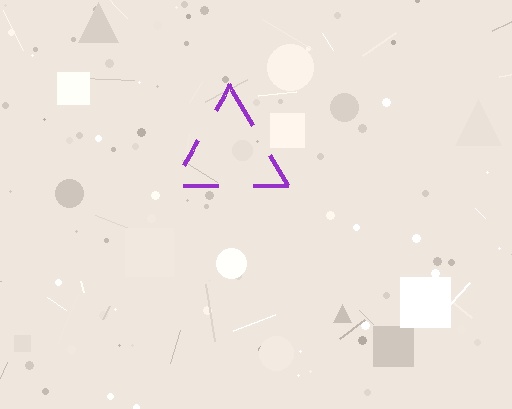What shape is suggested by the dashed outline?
The dashed outline suggests a triangle.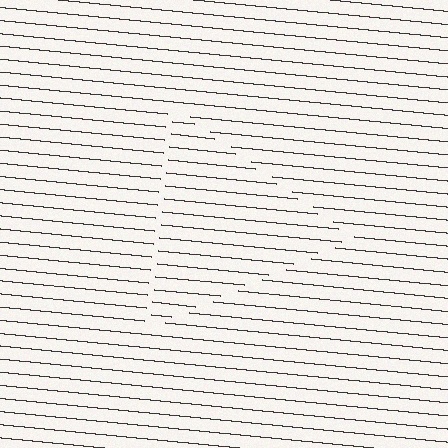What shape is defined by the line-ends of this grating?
An illusory triangle. The interior of the shape contains the same grating, shifted by half a period — the contour is defined by the phase discontinuity where line-ends from the inner and outer gratings abut.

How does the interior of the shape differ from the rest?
The interior of the shape contains the same grating, shifted by half a period — the contour is defined by the phase discontinuity where line-ends from the inner and outer gratings abut.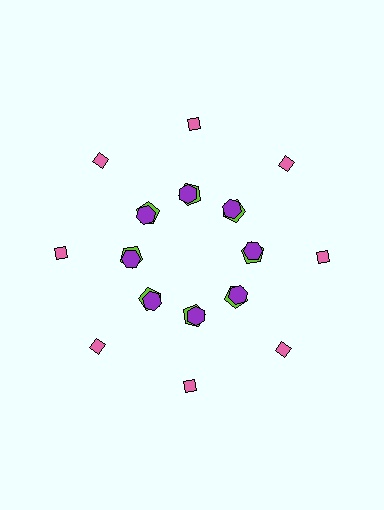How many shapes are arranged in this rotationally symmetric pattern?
There are 24 shapes, arranged in 8 groups of 3.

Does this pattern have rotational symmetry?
Yes, this pattern has 8-fold rotational symmetry. It looks the same after rotating 45 degrees around the center.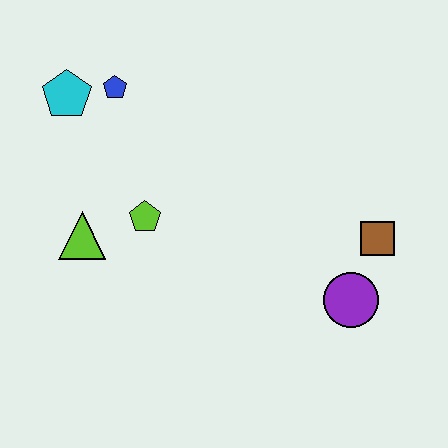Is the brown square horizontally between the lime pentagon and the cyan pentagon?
No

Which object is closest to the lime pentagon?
The lime triangle is closest to the lime pentagon.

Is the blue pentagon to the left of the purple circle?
Yes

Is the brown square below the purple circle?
No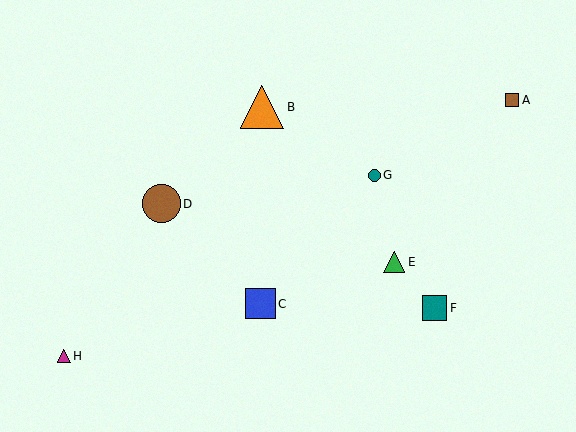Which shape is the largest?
The orange triangle (labeled B) is the largest.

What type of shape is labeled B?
Shape B is an orange triangle.